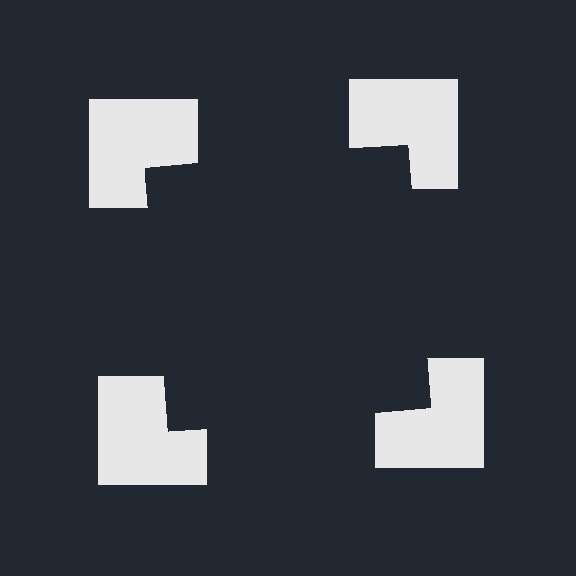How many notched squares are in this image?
There are 4 — one at each vertex of the illusory square.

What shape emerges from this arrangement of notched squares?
An illusory square — its edges are inferred from the aligned wedge cuts in the notched squares, not physically drawn.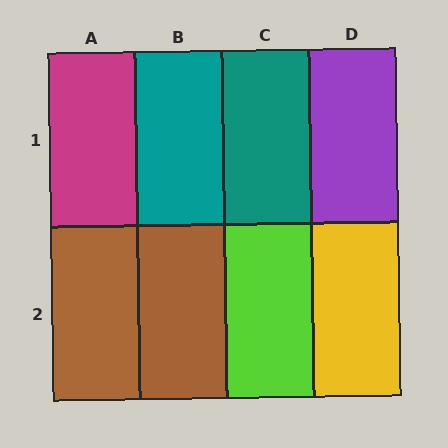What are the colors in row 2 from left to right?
Brown, brown, lime, yellow.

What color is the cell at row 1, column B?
Teal.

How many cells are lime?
1 cell is lime.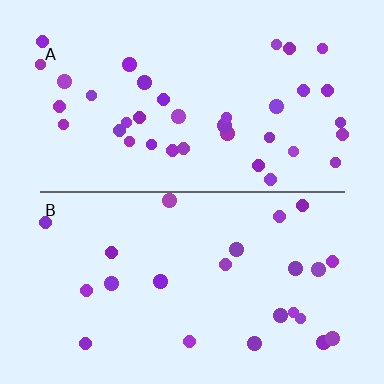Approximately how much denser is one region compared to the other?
Approximately 1.6× — region A over region B.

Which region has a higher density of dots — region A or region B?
A (the top).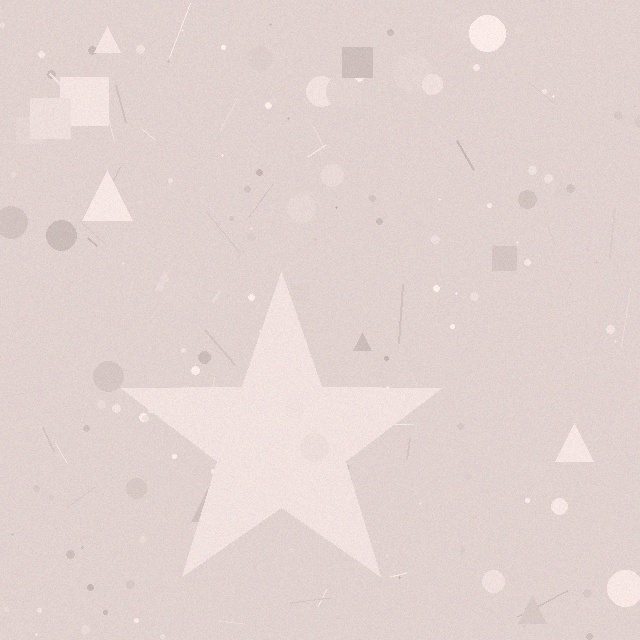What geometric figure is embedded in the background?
A star is embedded in the background.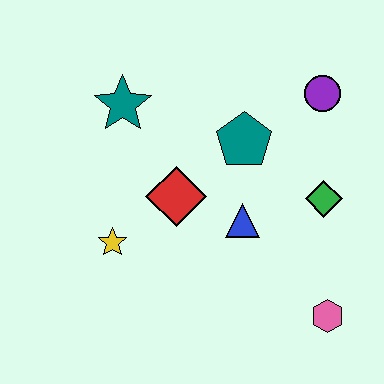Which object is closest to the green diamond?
The blue triangle is closest to the green diamond.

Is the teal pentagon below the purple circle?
Yes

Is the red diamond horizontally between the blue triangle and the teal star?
Yes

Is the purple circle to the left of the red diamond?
No